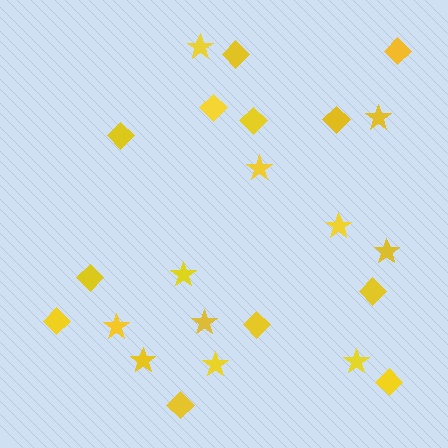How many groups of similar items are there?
There are 2 groups: one group of stars (11) and one group of diamonds (12).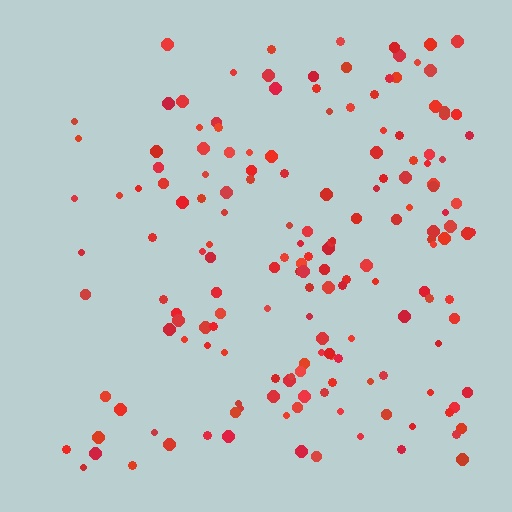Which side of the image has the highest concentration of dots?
The right.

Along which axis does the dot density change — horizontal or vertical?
Horizontal.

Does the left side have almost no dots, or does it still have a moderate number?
Still a moderate number, just noticeably fewer than the right.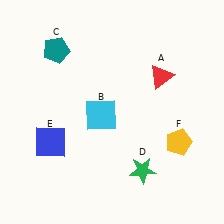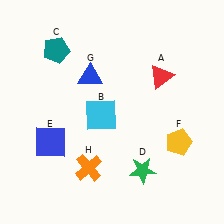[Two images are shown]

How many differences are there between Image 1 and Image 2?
There are 2 differences between the two images.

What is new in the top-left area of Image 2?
A blue triangle (G) was added in the top-left area of Image 2.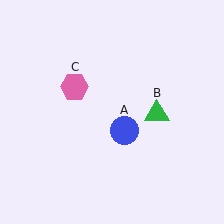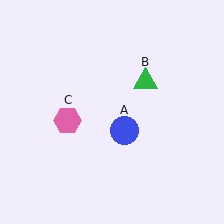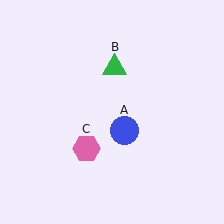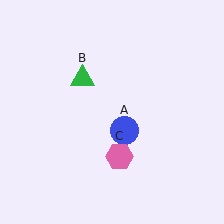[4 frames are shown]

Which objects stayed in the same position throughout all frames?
Blue circle (object A) remained stationary.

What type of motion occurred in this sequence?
The green triangle (object B), pink hexagon (object C) rotated counterclockwise around the center of the scene.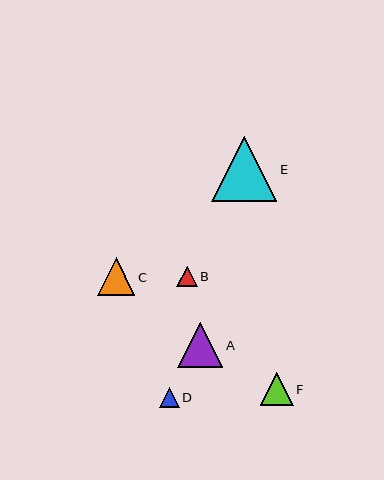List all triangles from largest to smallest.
From largest to smallest: E, A, C, F, B, D.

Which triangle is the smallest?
Triangle D is the smallest with a size of approximately 20 pixels.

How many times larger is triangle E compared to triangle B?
Triangle E is approximately 3.2 times the size of triangle B.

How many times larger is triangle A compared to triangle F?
Triangle A is approximately 1.4 times the size of triangle F.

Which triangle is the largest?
Triangle E is the largest with a size of approximately 65 pixels.